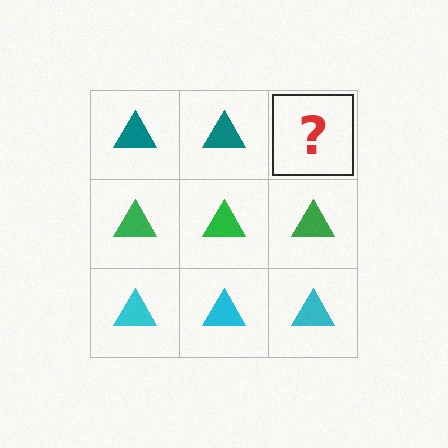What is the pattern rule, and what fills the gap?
The rule is that each row has a consistent color. The gap should be filled with a teal triangle.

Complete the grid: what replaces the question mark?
The question mark should be replaced with a teal triangle.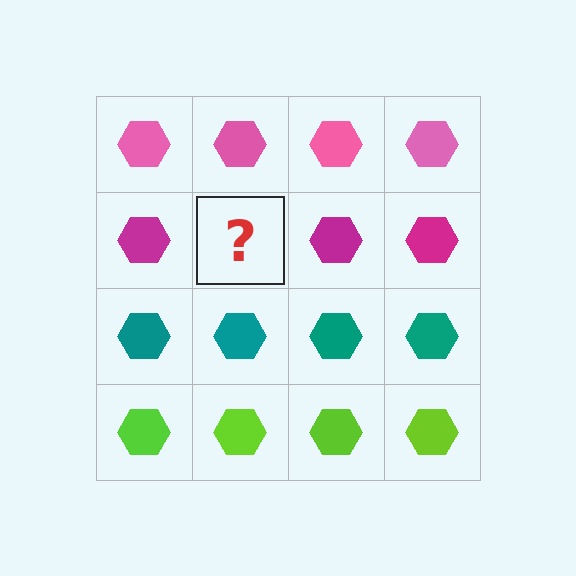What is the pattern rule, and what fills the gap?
The rule is that each row has a consistent color. The gap should be filled with a magenta hexagon.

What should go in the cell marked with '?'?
The missing cell should contain a magenta hexagon.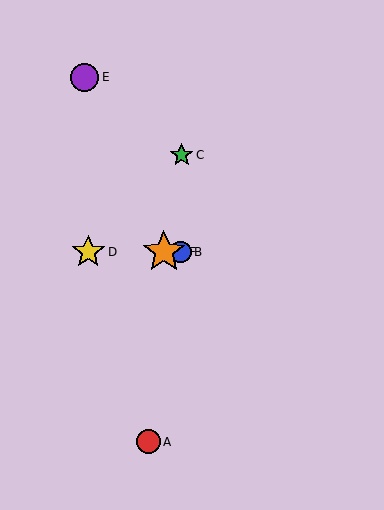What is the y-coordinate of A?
Object A is at y≈442.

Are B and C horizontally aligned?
No, B is at y≈252 and C is at y≈155.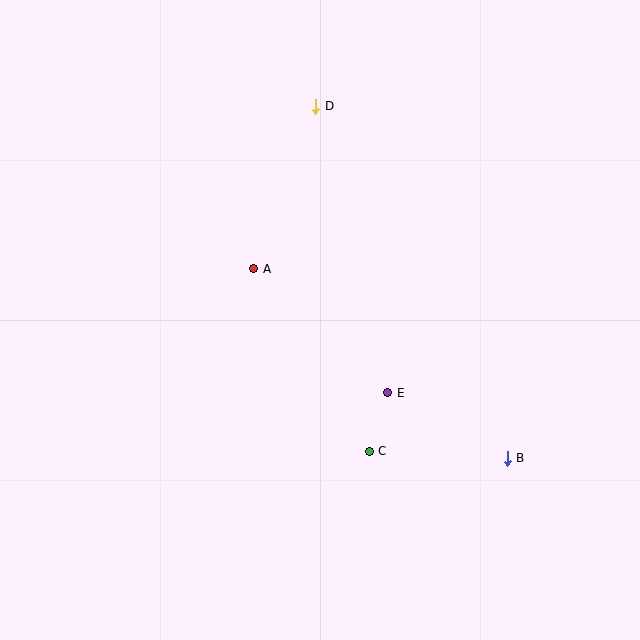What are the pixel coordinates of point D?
Point D is at (316, 106).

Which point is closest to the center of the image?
Point A at (254, 269) is closest to the center.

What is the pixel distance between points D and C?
The distance between D and C is 349 pixels.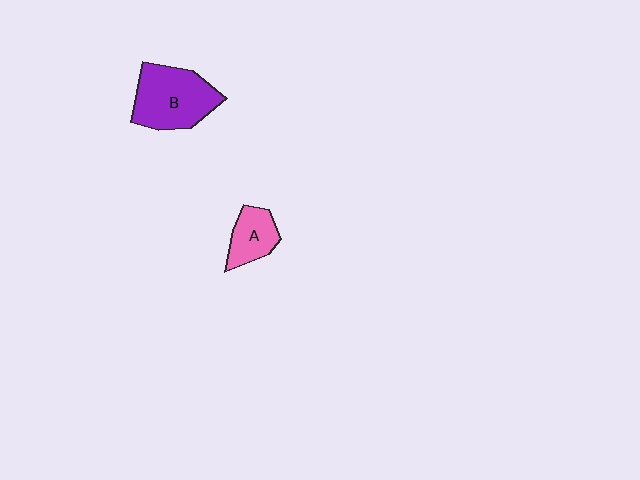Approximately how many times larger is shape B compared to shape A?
Approximately 1.9 times.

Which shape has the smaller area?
Shape A (pink).